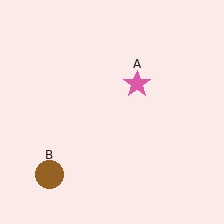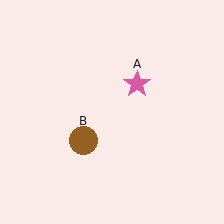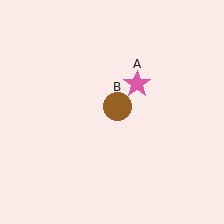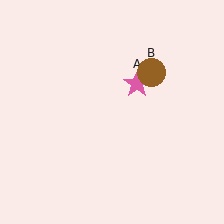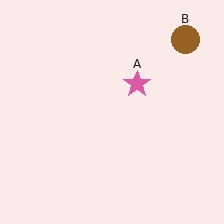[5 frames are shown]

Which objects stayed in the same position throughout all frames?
Pink star (object A) remained stationary.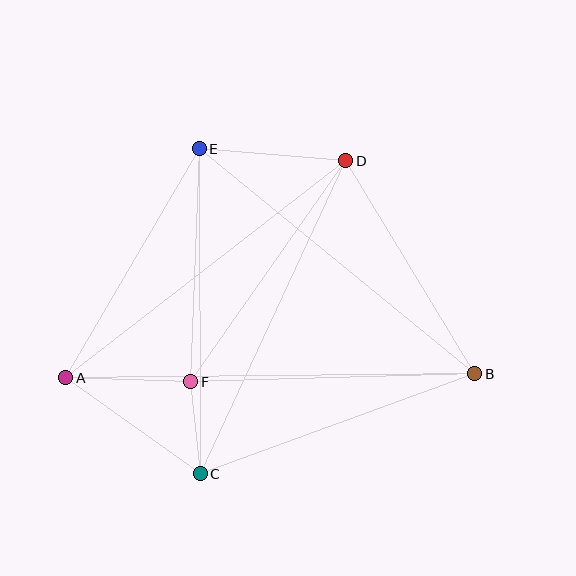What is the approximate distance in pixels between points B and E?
The distance between B and E is approximately 356 pixels.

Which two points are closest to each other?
Points C and F are closest to each other.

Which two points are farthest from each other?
Points A and B are farthest from each other.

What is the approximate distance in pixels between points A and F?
The distance between A and F is approximately 125 pixels.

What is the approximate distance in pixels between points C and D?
The distance between C and D is approximately 345 pixels.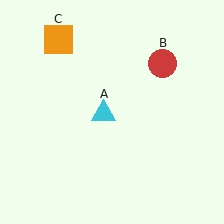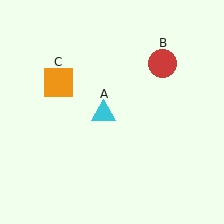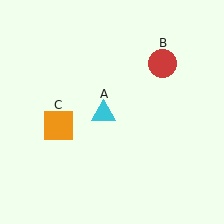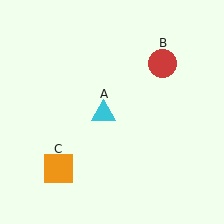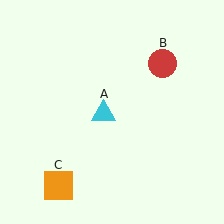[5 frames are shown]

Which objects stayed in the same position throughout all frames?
Cyan triangle (object A) and red circle (object B) remained stationary.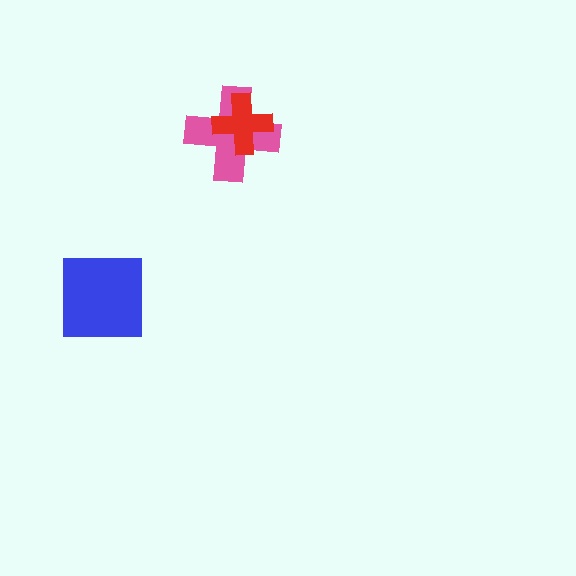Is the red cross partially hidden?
No, no other shape covers it.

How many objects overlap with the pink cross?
1 object overlaps with the pink cross.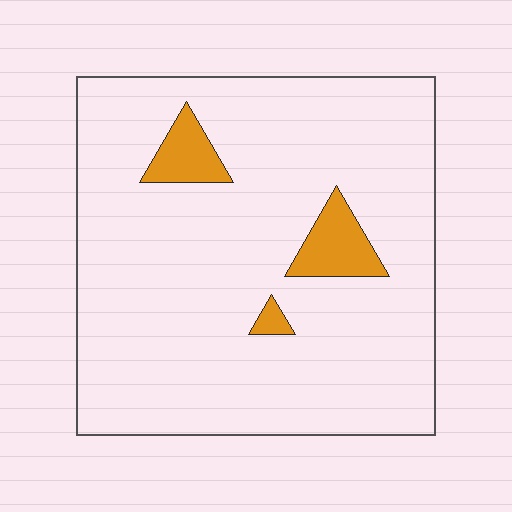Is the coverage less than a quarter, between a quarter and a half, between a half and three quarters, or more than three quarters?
Less than a quarter.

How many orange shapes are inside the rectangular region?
3.